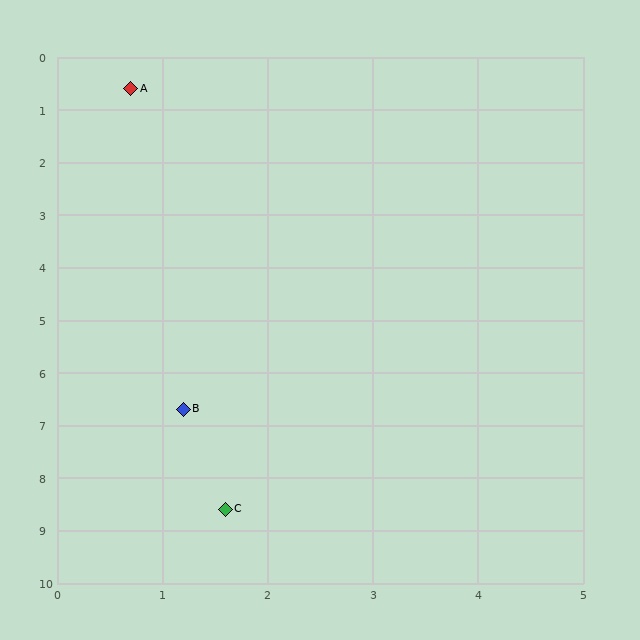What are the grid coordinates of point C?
Point C is at approximately (1.6, 8.6).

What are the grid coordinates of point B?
Point B is at approximately (1.2, 6.7).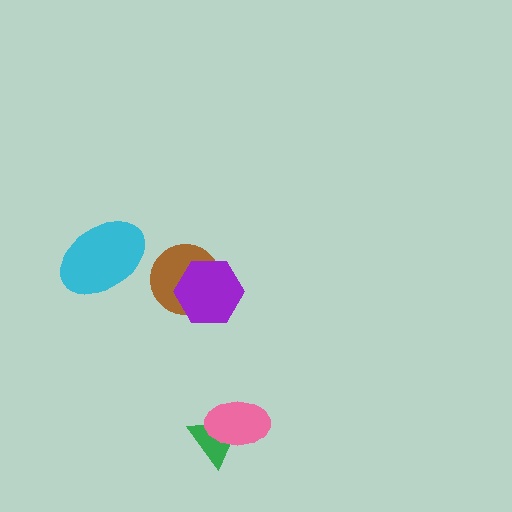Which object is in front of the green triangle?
The pink ellipse is in front of the green triangle.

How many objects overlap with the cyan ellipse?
0 objects overlap with the cyan ellipse.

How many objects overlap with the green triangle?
1 object overlaps with the green triangle.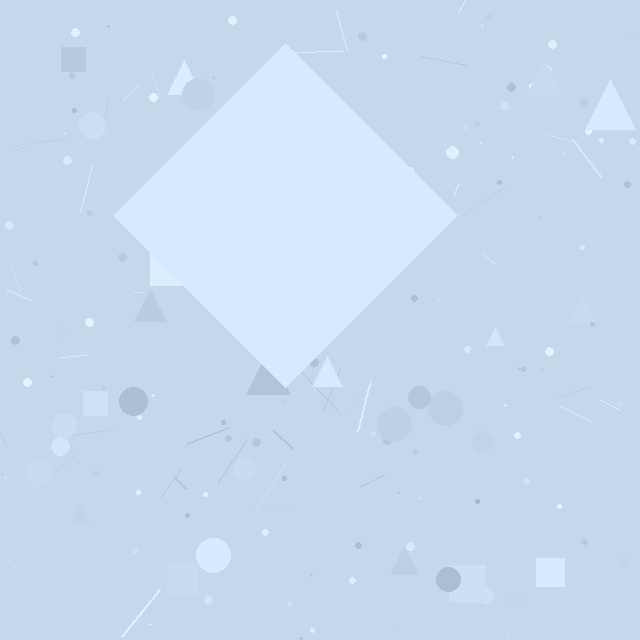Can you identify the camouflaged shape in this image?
The camouflaged shape is a diamond.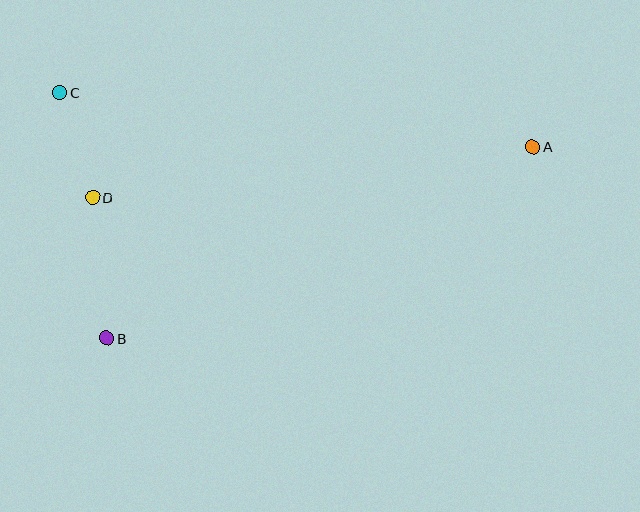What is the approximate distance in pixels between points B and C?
The distance between B and C is approximately 250 pixels.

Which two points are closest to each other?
Points C and D are closest to each other.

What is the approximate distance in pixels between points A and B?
The distance between A and B is approximately 467 pixels.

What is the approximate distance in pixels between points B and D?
The distance between B and D is approximately 141 pixels.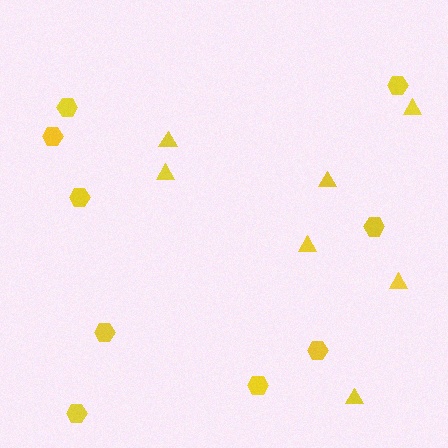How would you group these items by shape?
There are 2 groups: one group of triangles (7) and one group of hexagons (9).